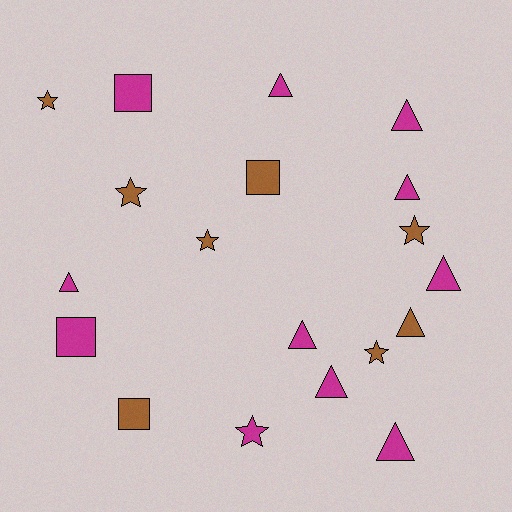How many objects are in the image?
There are 19 objects.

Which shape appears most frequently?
Triangle, with 9 objects.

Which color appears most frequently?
Magenta, with 11 objects.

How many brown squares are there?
There are 2 brown squares.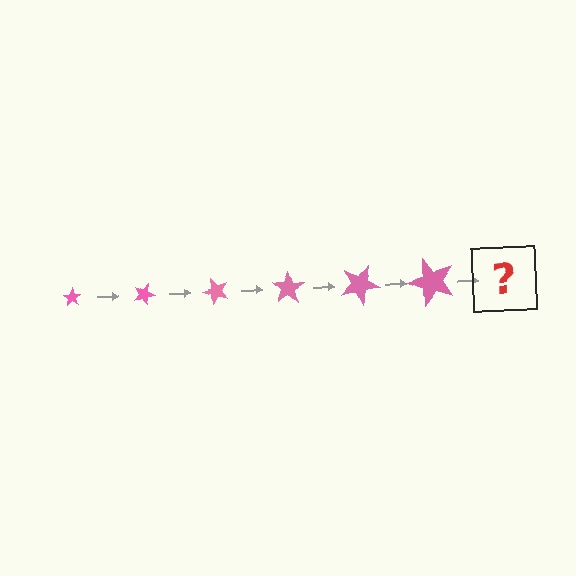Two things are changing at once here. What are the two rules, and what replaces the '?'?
The two rules are that the star grows larger each step and it rotates 25 degrees each step. The '?' should be a star, larger than the previous one and rotated 150 degrees from the start.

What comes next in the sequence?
The next element should be a star, larger than the previous one and rotated 150 degrees from the start.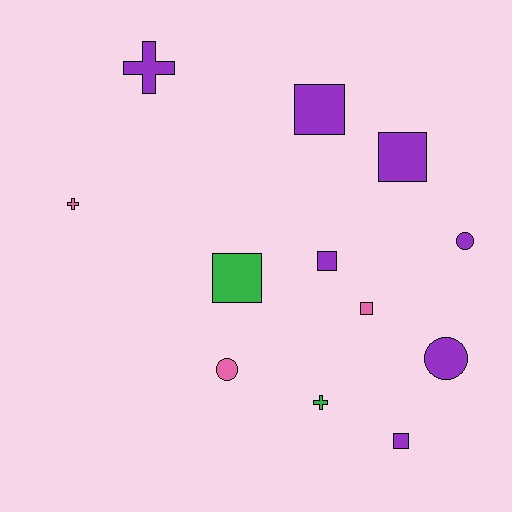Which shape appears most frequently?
Square, with 6 objects.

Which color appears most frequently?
Purple, with 7 objects.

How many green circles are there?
There are no green circles.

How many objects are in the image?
There are 12 objects.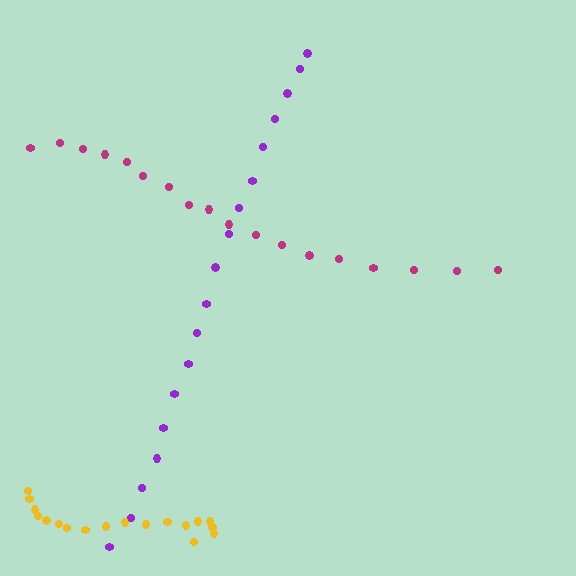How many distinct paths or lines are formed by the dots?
There are 3 distinct paths.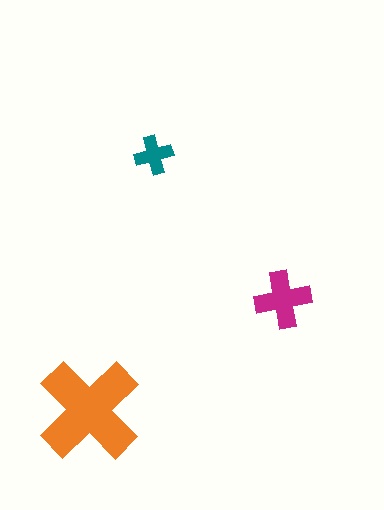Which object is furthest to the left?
The orange cross is leftmost.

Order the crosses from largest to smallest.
the orange one, the magenta one, the teal one.